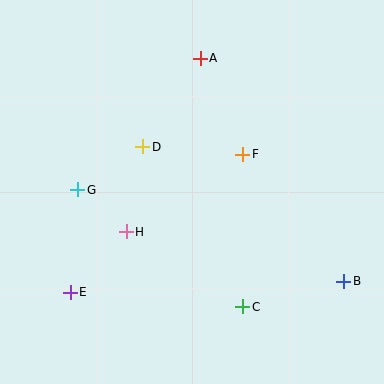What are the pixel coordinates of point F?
Point F is at (243, 154).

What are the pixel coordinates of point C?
Point C is at (243, 307).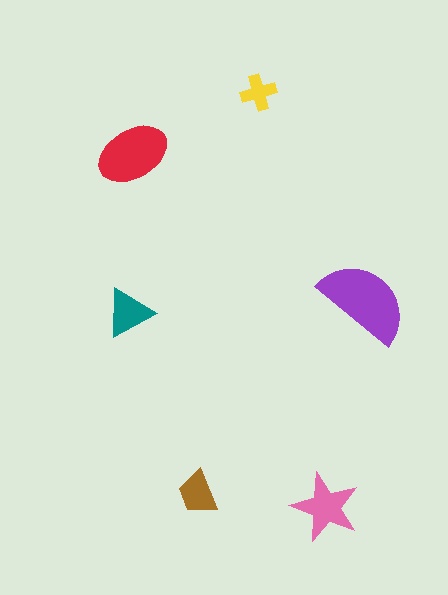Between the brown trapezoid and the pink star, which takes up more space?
The pink star.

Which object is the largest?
The purple semicircle.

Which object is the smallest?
The yellow cross.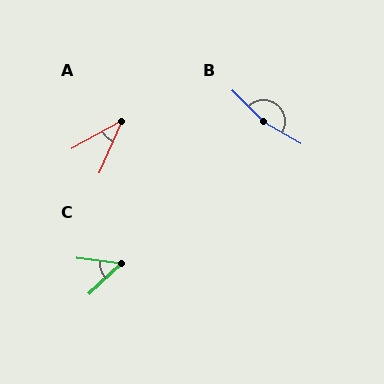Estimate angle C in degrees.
Approximately 50 degrees.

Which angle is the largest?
B, at approximately 165 degrees.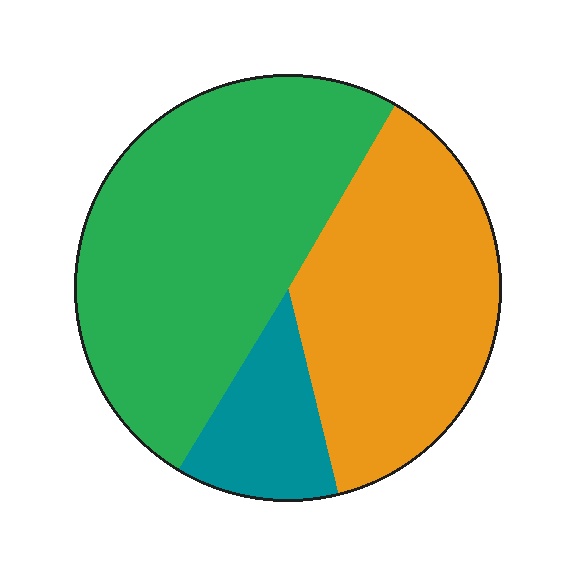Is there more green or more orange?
Green.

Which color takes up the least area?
Teal, at roughly 10%.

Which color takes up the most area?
Green, at roughly 50%.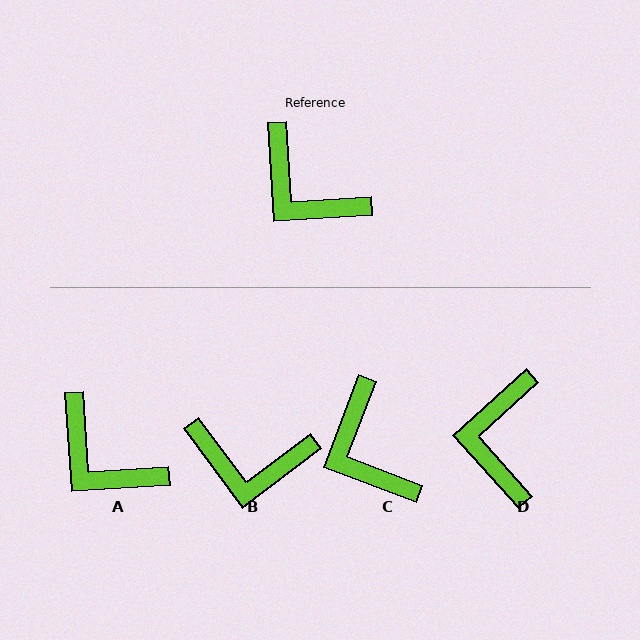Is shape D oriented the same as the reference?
No, it is off by about 52 degrees.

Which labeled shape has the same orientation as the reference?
A.